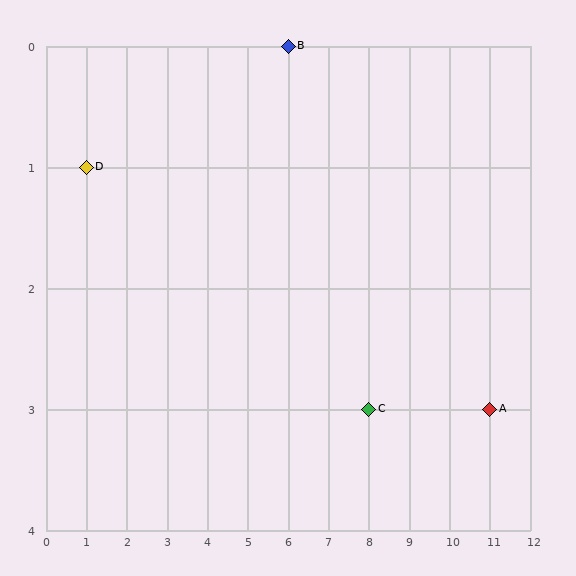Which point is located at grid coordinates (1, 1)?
Point D is at (1, 1).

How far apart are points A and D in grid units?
Points A and D are 10 columns and 2 rows apart (about 10.2 grid units diagonally).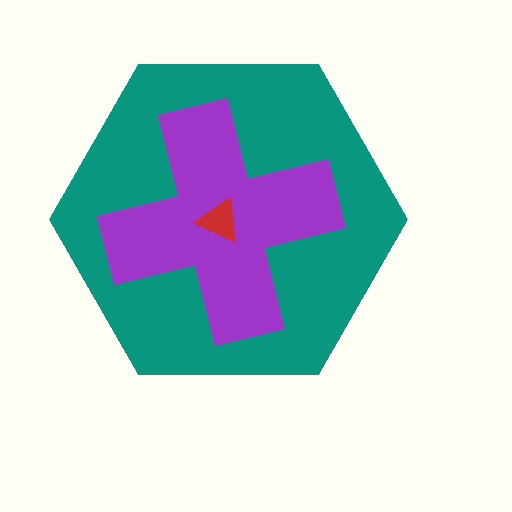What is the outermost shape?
The teal hexagon.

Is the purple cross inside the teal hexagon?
Yes.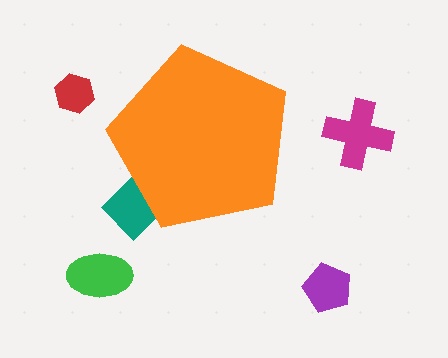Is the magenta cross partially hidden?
No, the magenta cross is fully visible.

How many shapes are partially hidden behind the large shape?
1 shape is partially hidden.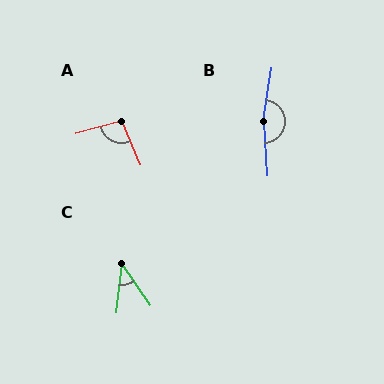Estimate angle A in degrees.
Approximately 98 degrees.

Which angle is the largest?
B, at approximately 167 degrees.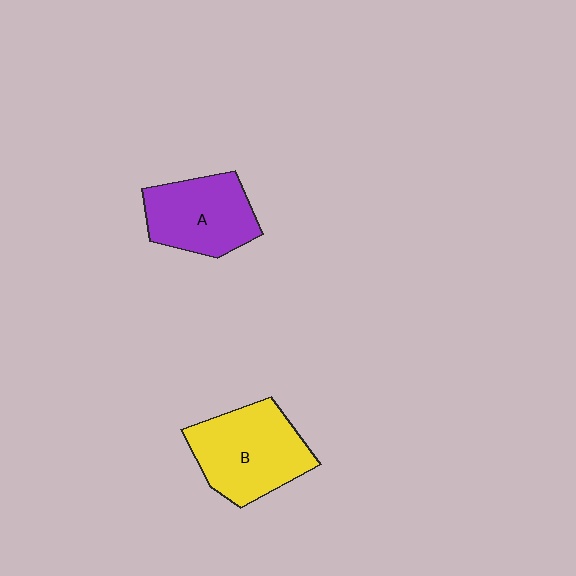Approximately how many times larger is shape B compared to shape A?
Approximately 1.2 times.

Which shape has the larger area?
Shape B (yellow).